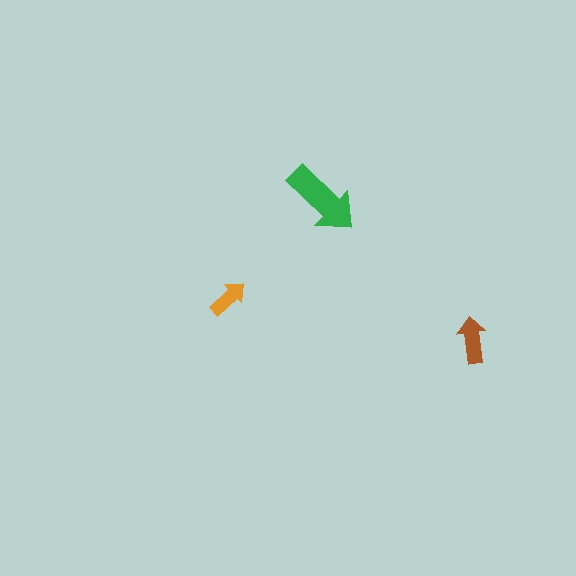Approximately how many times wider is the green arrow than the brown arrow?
About 1.5 times wider.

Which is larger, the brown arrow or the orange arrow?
The brown one.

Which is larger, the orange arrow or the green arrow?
The green one.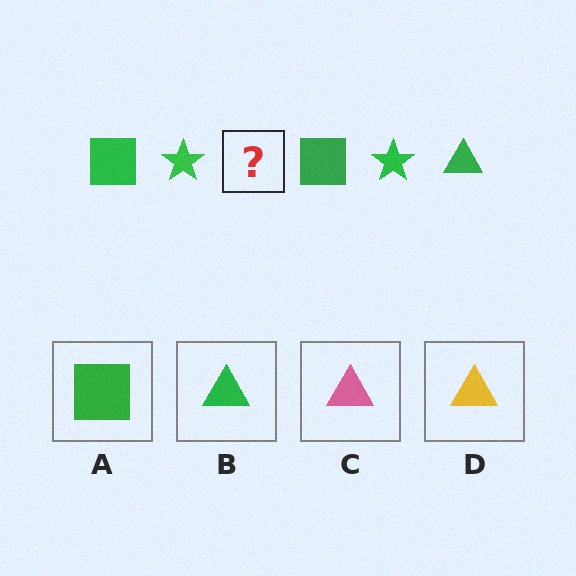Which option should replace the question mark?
Option B.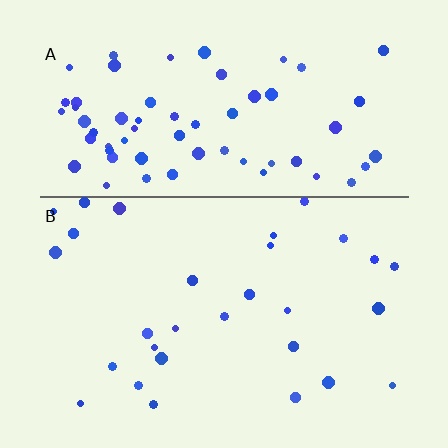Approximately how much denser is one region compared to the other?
Approximately 2.3× — region A over region B.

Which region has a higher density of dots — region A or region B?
A (the top).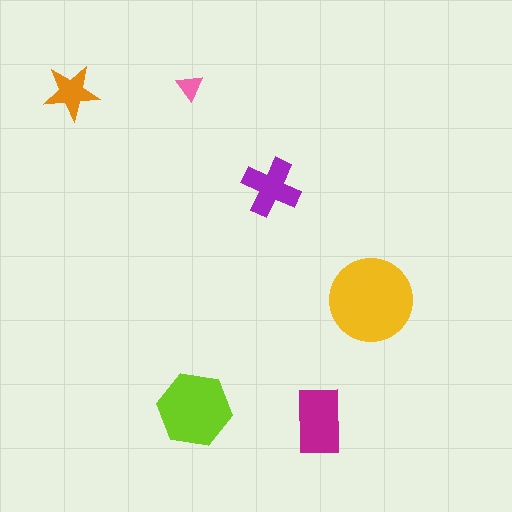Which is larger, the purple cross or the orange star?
The purple cross.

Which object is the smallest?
The pink triangle.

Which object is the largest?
The yellow circle.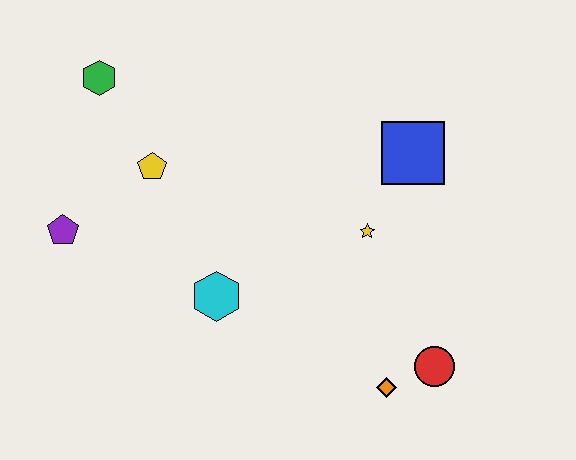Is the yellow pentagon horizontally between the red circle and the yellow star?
No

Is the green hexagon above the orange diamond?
Yes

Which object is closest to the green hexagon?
The yellow pentagon is closest to the green hexagon.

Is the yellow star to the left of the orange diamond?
Yes